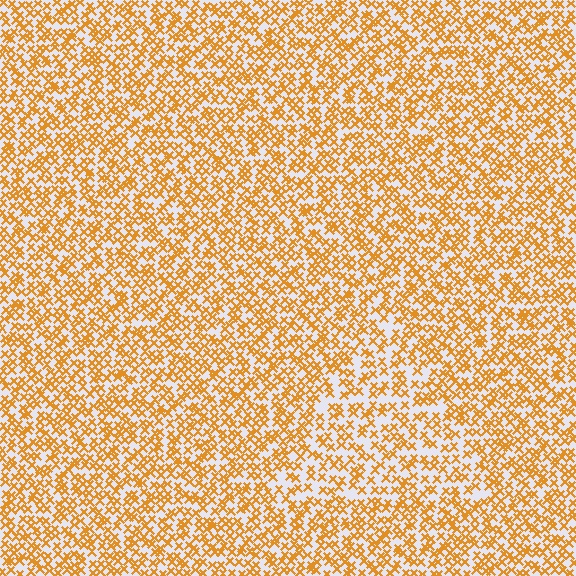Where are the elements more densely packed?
The elements are more densely packed outside the triangle boundary.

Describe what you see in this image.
The image contains small orange elements arranged at two different densities. A triangle-shaped region is visible where the elements are less densely packed than the surrounding area.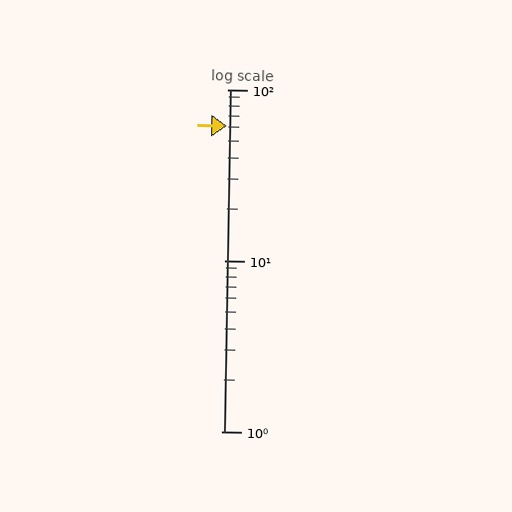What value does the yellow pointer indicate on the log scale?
The pointer indicates approximately 61.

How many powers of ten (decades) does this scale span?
The scale spans 2 decades, from 1 to 100.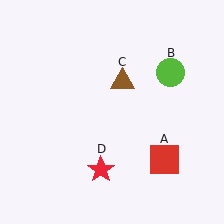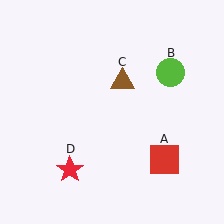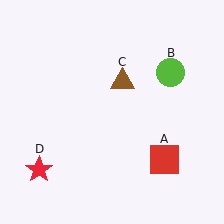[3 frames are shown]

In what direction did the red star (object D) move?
The red star (object D) moved left.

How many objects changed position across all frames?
1 object changed position: red star (object D).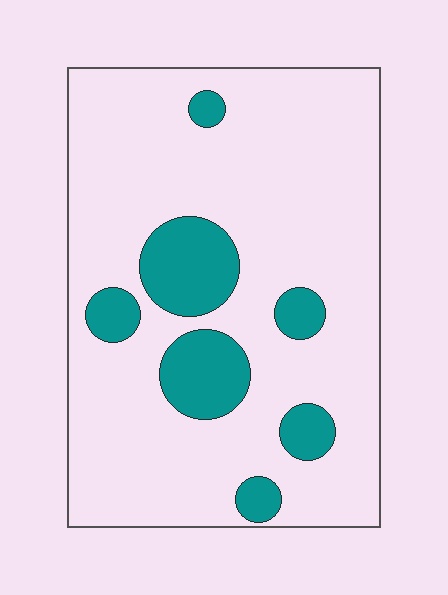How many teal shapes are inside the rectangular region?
7.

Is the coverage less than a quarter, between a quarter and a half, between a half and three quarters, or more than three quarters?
Less than a quarter.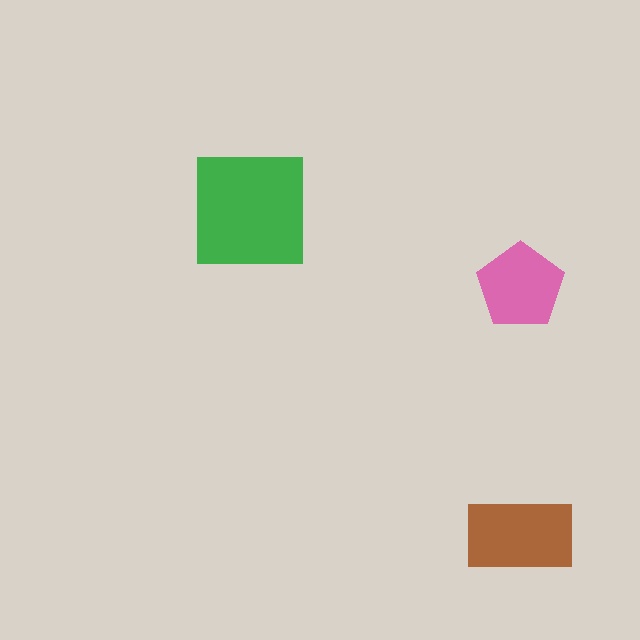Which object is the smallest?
The pink pentagon.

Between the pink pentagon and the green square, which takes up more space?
The green square.